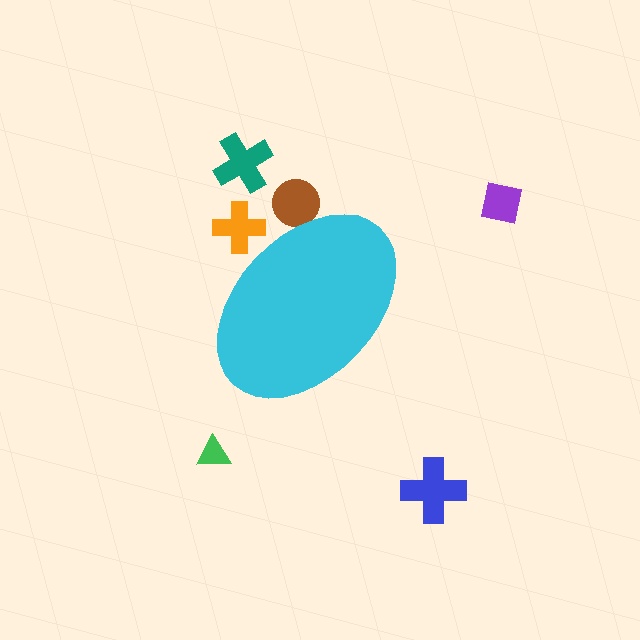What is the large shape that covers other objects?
A cyan ellipse.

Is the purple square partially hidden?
No, the purple square is fully visible.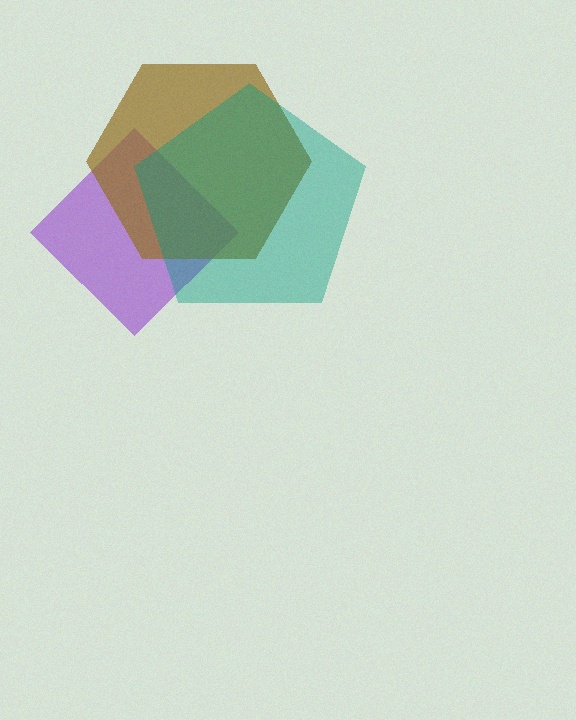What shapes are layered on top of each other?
The layered shapes are: a purple diamond, a brown hexagon, a teal pentagon.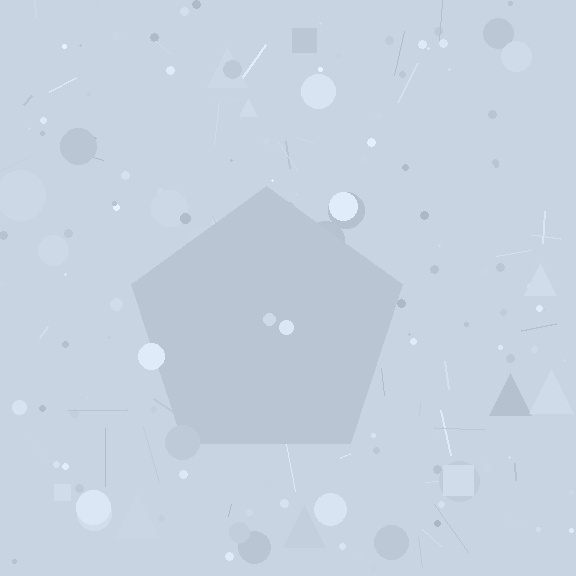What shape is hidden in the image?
A pentagon is hidden in the image.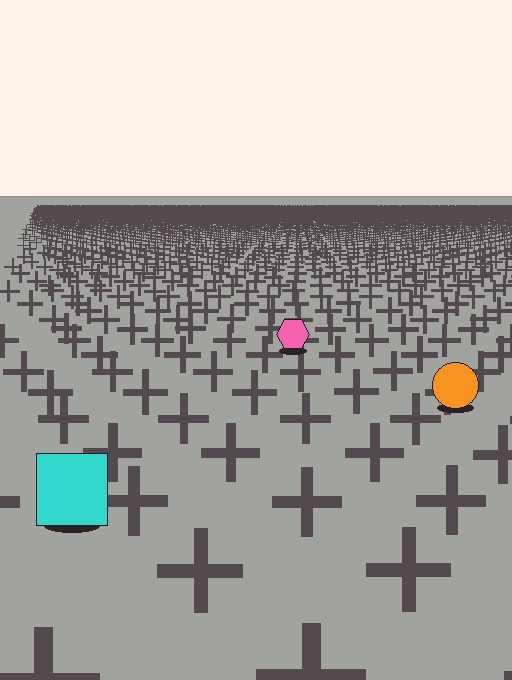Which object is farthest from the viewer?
The pink hexagon is farthest from the viewer. It appears smaller and the ground texture around it is denser.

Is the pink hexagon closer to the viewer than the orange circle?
No. The orange circle is closer — you can tell from the texture gradient: the ground texture is coarser near it.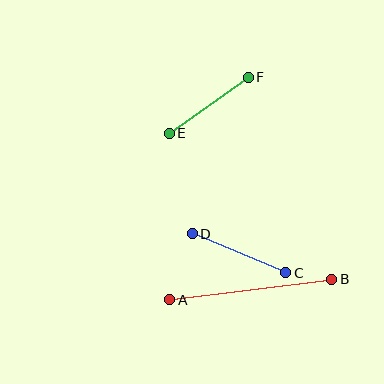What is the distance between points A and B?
The distance is approximately 163 pixels.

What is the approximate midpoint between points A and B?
The midpoint is at approximately (251, 289) pixels.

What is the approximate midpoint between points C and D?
The midpoint is at approximately (239, 253) pixels.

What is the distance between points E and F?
The distance is approximately 97 pixels.